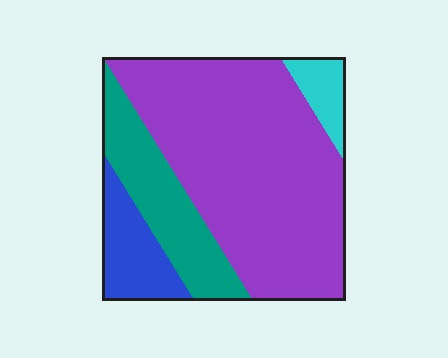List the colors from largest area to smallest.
From largest to smallest: purple, teal, blue, cyan.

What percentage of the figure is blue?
Blue covers roughly 10% of the figure.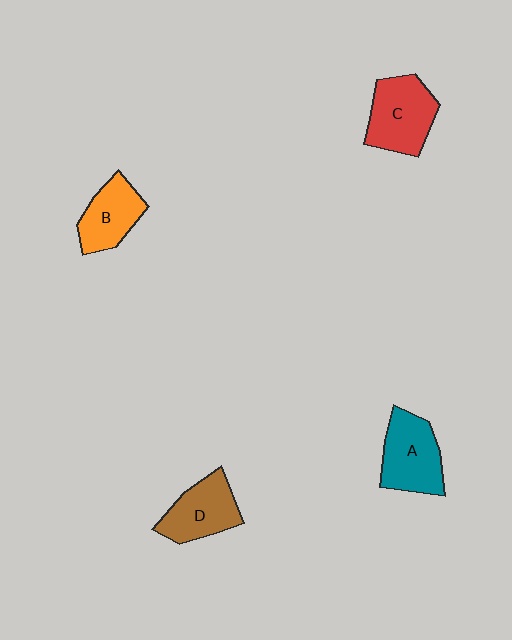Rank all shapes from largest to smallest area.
From largest to smallest: C (red), A (teal), D (brown), B (orange).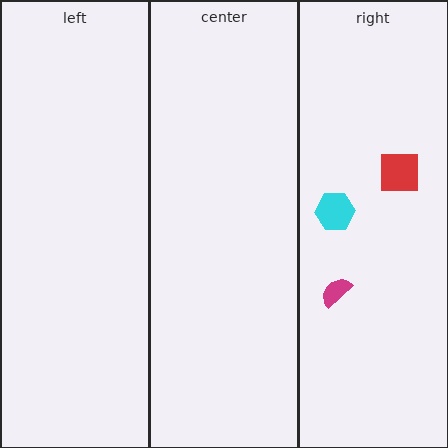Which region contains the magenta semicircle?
The right region.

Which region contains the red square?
The right region.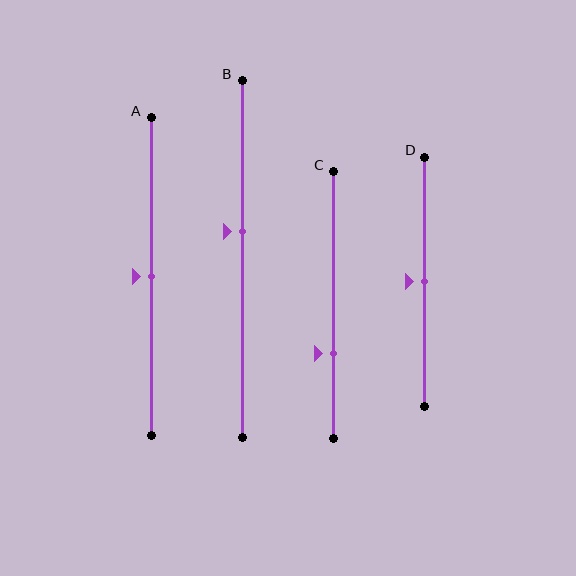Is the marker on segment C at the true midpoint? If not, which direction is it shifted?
No, the marker on segment C is shifted downward by about 18% of the segment length.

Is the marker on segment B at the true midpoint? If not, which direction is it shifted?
No, the marker on segment B is shifted upward by about 8% of the segment length.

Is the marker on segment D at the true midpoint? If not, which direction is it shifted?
Yes, the marker on segment D is at the true midpoint.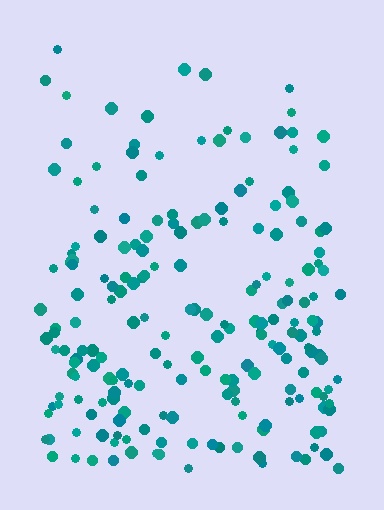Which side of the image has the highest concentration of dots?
The bottom.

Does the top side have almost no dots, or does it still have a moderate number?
Still a moderate number, just noticeably fewer than the bottom.